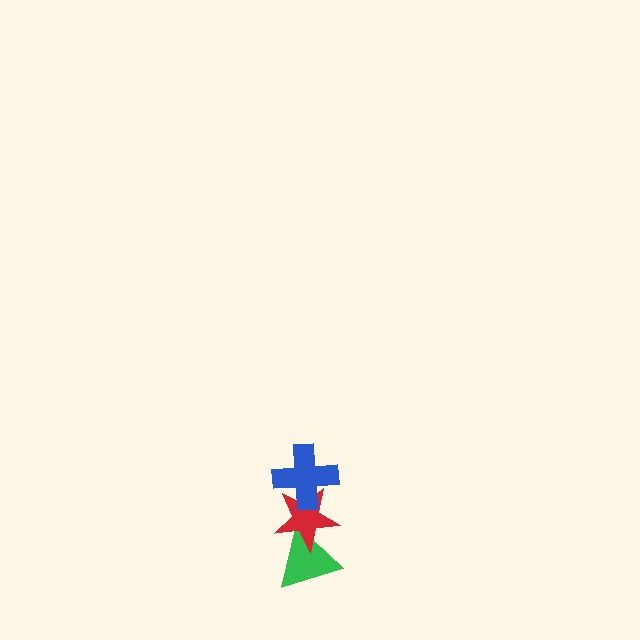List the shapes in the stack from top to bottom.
From top to bottom: the blue cross, the red star, the green triangle.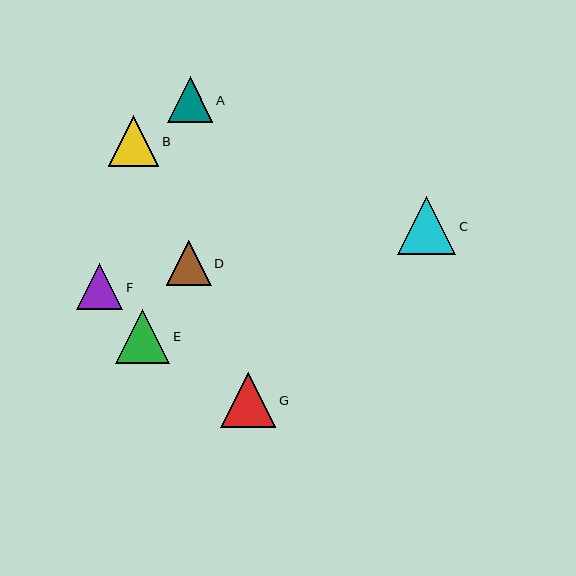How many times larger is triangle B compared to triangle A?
Triangle B is approximately 1.1 times the size of triangle A.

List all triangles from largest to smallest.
From largest to smallest: C, G, E, B, F, A, D.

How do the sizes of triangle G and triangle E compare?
Triangle G and triangle E are approximately the same size.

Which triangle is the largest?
Triangle C is the largest with a size of approximately 58 pixels.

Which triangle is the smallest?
Triangle D is the smallest with a size of approximately 45 pixels.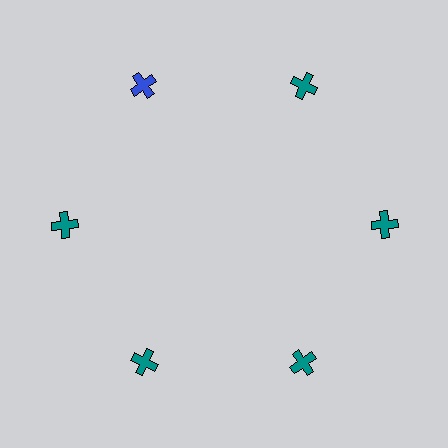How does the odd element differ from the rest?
It has a different color: blue instead of teal.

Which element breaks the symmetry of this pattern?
The blue cross at roughly the 11 o'clock position breaks the symmetry. All other shapes are teal crosses.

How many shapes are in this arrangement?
There are 6 shapes arranged in a ring pattern.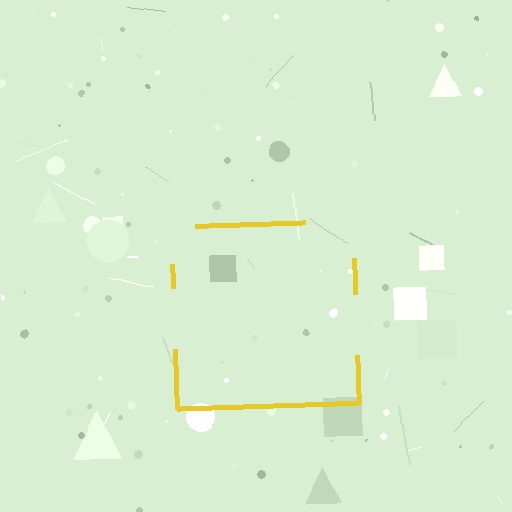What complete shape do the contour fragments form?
The contour fragments form a square.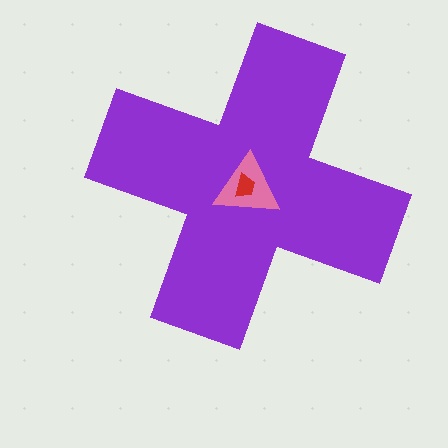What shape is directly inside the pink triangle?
The red trapezoid.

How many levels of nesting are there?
3.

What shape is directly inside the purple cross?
The pink triangle.